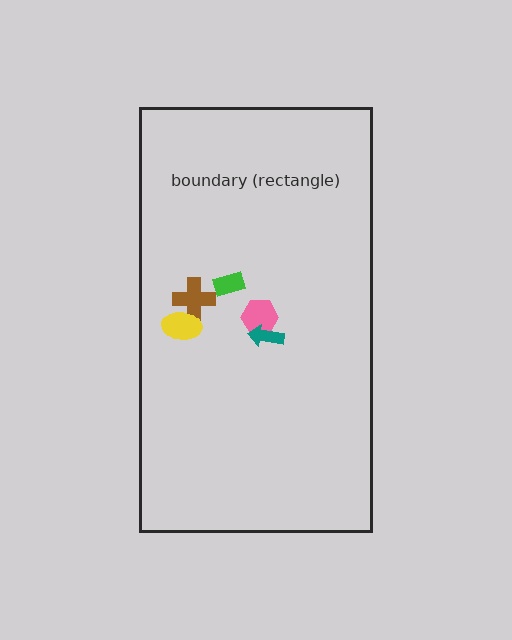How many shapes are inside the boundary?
5 inside, 0 outside.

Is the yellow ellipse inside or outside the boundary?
Inside.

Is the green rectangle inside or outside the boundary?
Inside.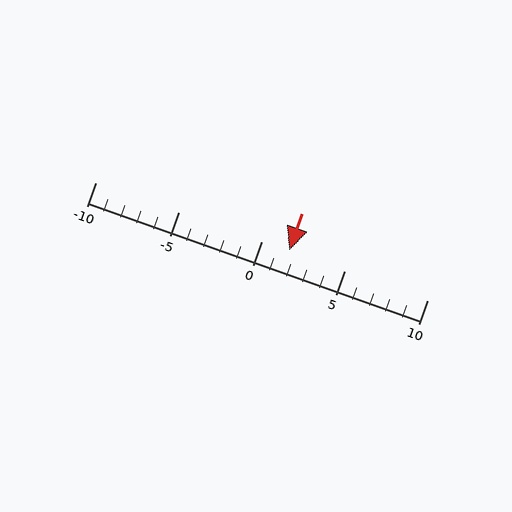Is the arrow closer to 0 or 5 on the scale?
The arrow is closer to 0.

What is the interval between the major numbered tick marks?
The major tick marks are spaced 5 units apart.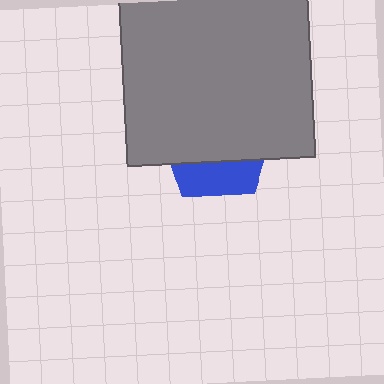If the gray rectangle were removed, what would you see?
You would see the complete blue pentagon.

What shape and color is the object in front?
The object in front is a gray rectangle.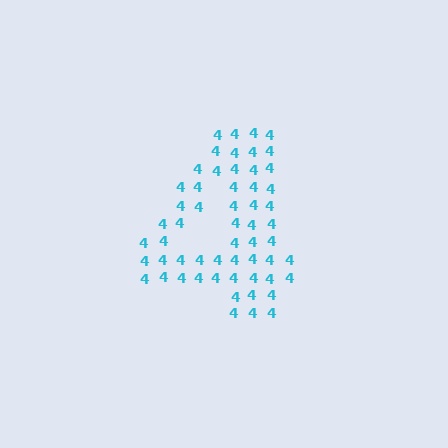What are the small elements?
The small elements are digit 4's.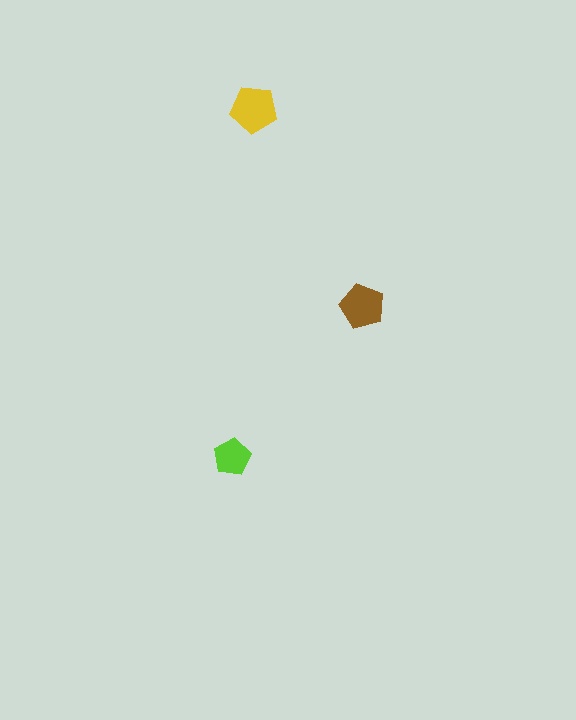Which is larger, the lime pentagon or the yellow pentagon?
The yellow one.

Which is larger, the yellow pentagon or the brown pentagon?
The yellow one.